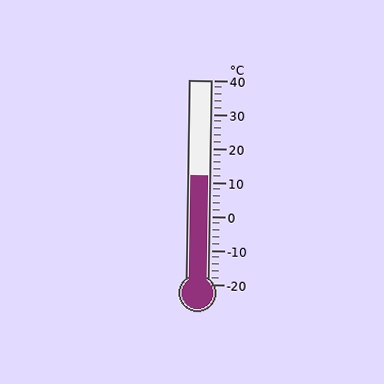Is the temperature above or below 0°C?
The temperature is above 0°C.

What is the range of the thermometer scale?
The thermometer scale ranges from -20°C to 40°C.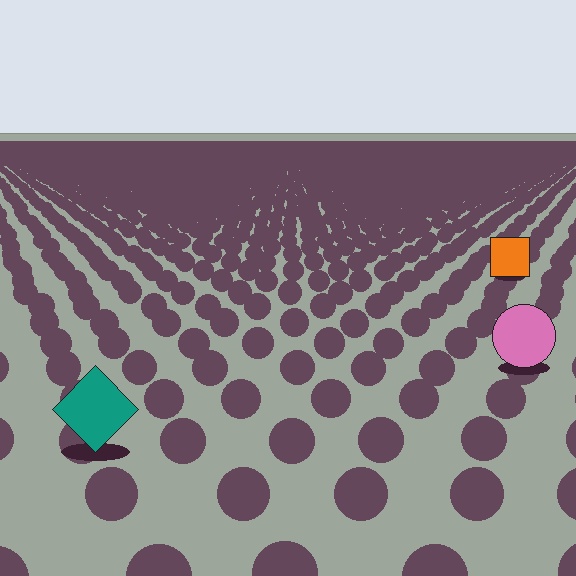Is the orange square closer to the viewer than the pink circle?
No. The pink circle is closer — you can tell from the texture gradient: the ground texture is coarser near it.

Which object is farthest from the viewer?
The orange square is farthest from the viewer. It appears smaller and the ground texture around it is denser.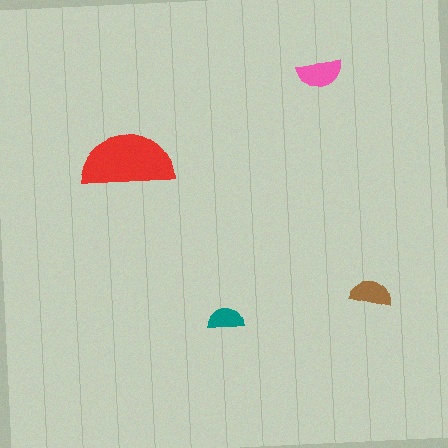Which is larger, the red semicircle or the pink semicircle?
The red one.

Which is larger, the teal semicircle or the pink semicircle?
The pink one.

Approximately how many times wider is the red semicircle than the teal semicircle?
About 2.5 times wider.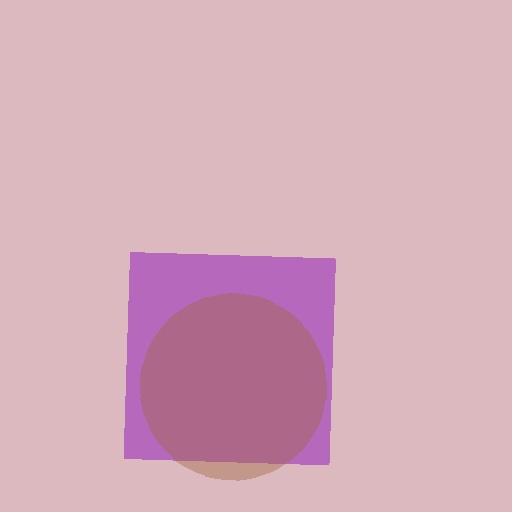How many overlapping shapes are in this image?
There are 2 overlapping shapes in the image.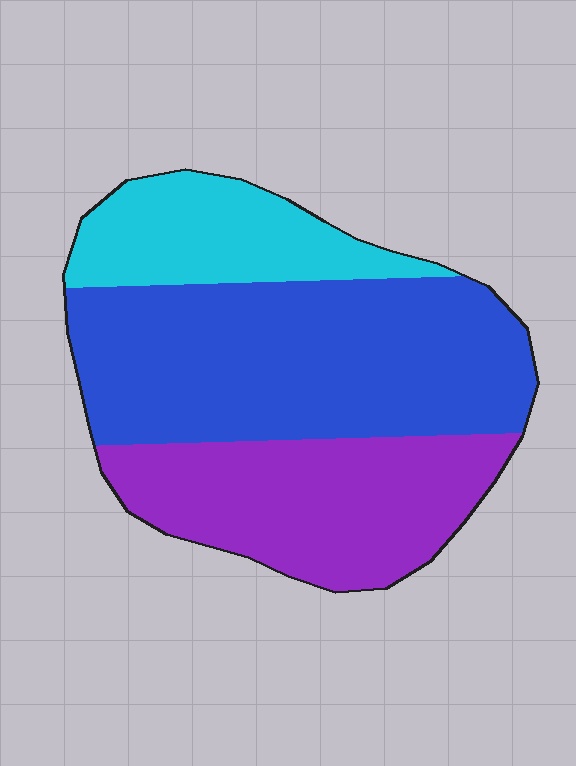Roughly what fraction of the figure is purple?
Purple covers 31% of the figure.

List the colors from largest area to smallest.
From largest to smallest: blue, purple, cyan.